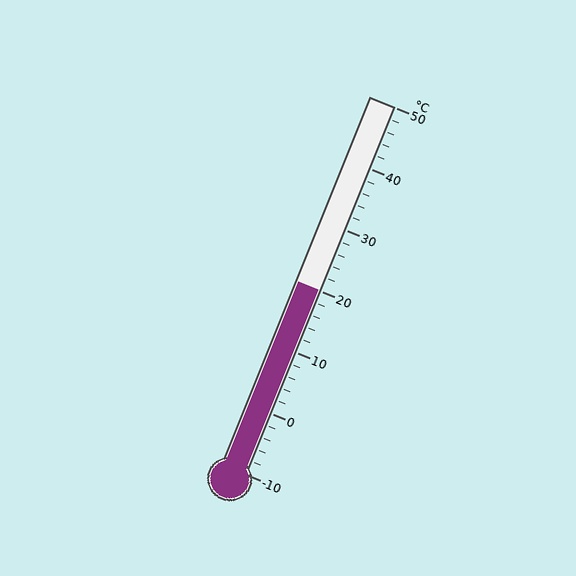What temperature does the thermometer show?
The thermometer shows approximately 20°C.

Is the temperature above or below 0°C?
The temperature is above 0°C.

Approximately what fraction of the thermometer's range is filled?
The thermometer is filled to approximately 50% of its range.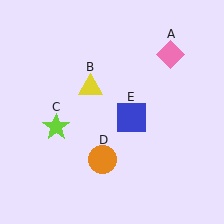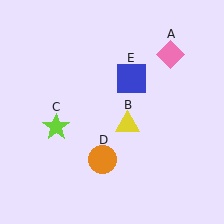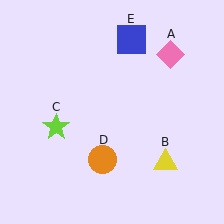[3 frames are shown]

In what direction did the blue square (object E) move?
The blue square (object E) moved up.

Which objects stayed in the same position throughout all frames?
Pink diamond (object A) and lime star (object C) and orange circle (object D) remained stationary.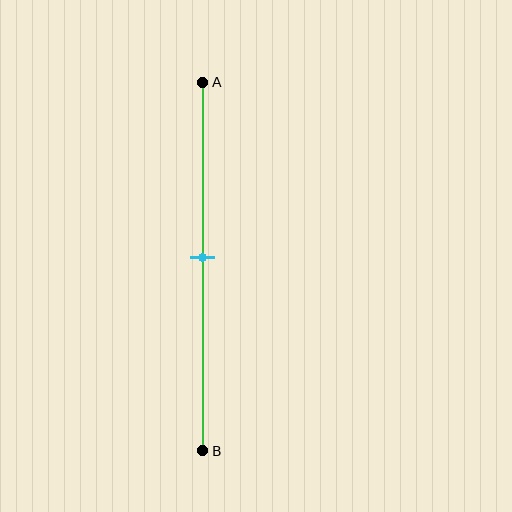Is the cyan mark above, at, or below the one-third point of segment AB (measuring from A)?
The cyan mark is below the one-third point of segment AB.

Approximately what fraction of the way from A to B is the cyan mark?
The cyan mark is approximately 50% of the way from A to B.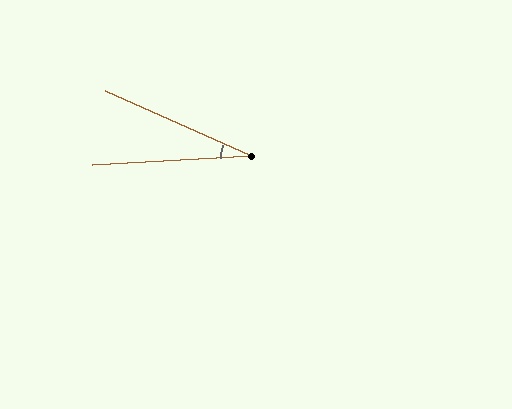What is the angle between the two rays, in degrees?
Approximately 27 degrees.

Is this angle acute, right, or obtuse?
It is acute.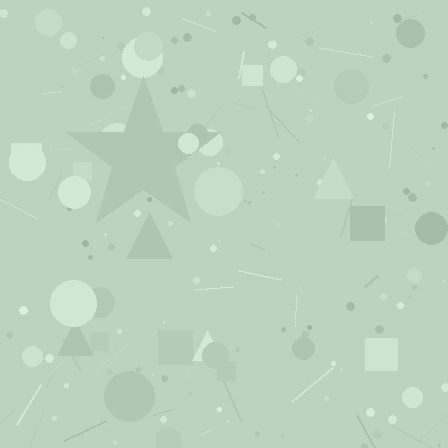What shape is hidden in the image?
A star is hidden in the image.